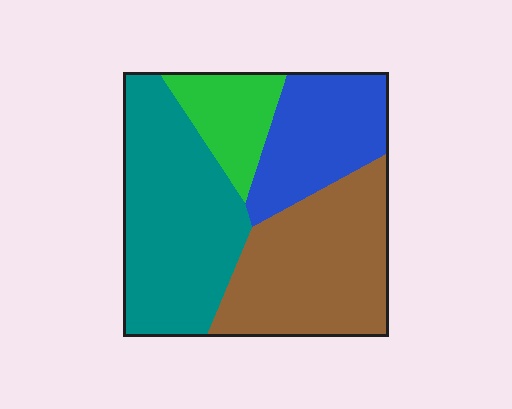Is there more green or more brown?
Brown.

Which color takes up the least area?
Green, at roughly 10%.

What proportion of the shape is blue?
Blue covers 20% of the shape.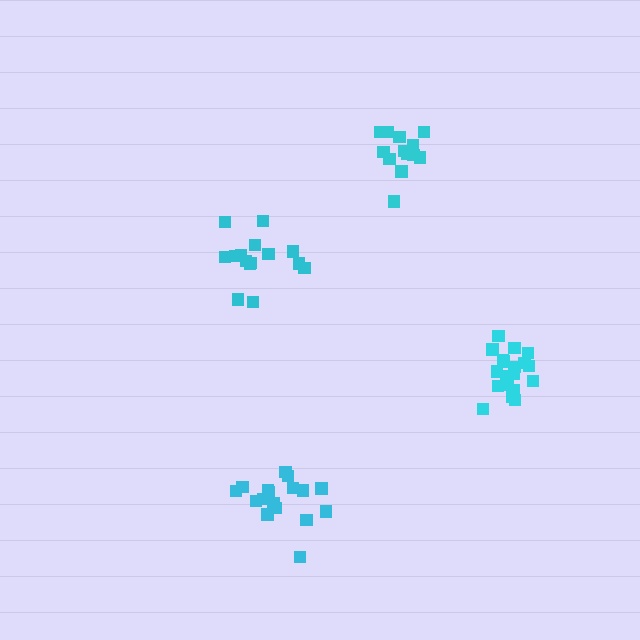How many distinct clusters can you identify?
There are 4 distinct clusters.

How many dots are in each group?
Group 1: 18 dots, Group 2: 15 dots, Group 3: 19 dots, Group 4: 13 dots (65 total).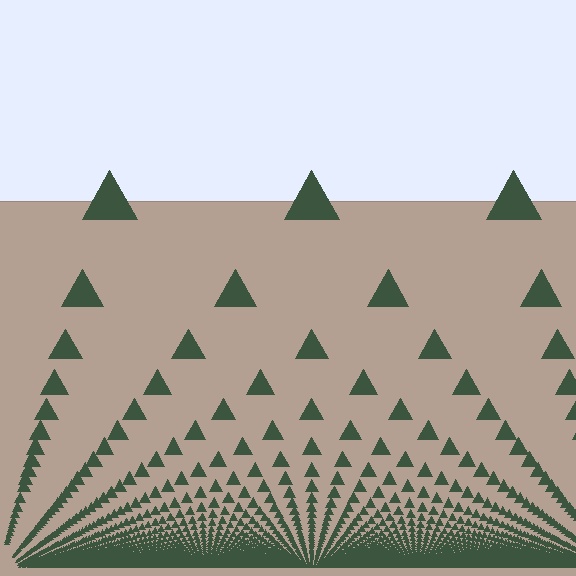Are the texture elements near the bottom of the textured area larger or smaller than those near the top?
Smaller. The gradient is inverted — elements near the bottom are smaller and denser.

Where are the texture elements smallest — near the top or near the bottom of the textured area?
Near the bottom.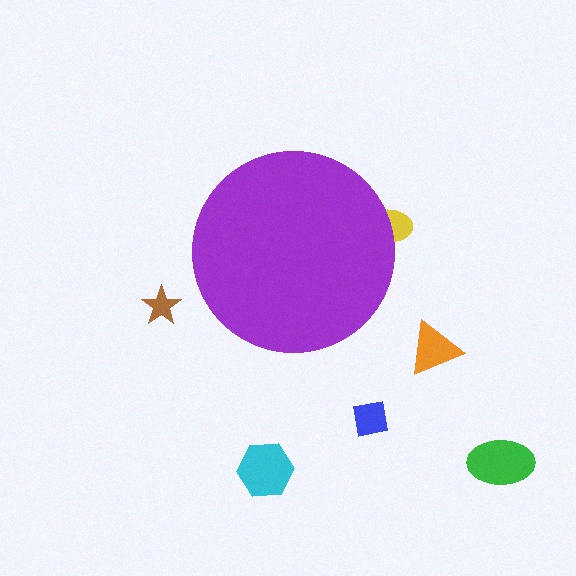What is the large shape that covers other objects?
A purple circle.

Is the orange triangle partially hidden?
No, the orange triangle is fully visible.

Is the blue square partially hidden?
No, the blue square is fully visible.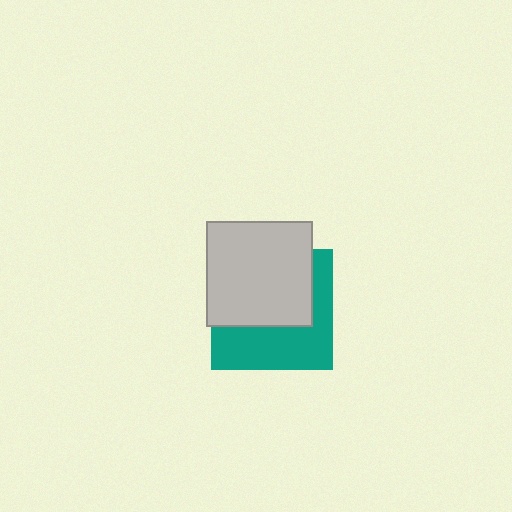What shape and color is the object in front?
The object in front is a light gray square.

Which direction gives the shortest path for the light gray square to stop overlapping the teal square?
Moving up gives the shortest separation.